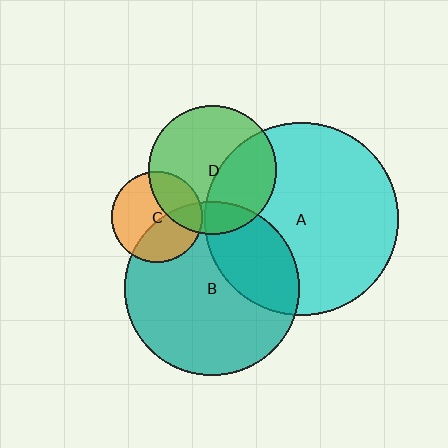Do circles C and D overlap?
Yes.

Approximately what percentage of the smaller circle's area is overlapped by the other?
Approximately 30%.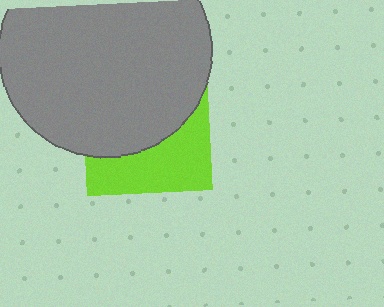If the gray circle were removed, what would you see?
You would see the complete lime square.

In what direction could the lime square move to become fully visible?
The lime square could move down. That would shift it out from behind the gray circle entirely.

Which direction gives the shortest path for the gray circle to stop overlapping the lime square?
Moving up gives the shortest separation.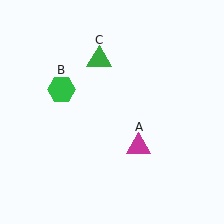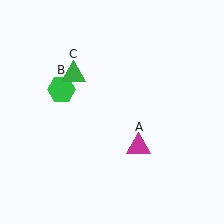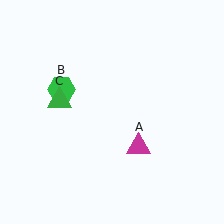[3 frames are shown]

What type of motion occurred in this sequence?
The green triangle (object C) rotated counterclockwise around the center of the scene.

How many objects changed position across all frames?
1 object changed position: green triangle (object C).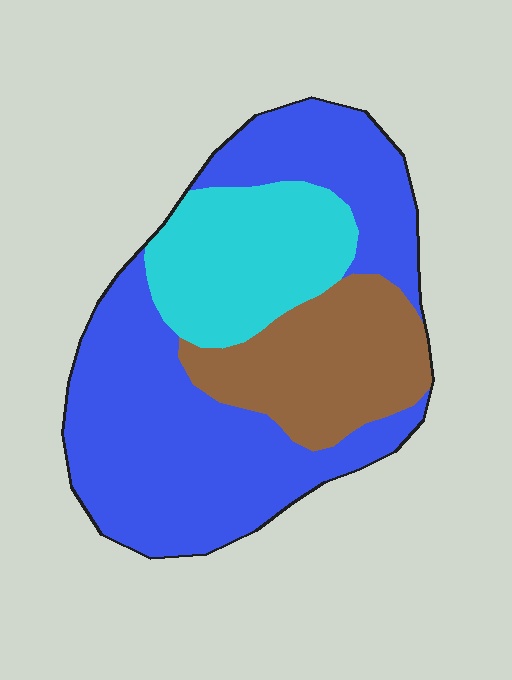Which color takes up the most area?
Blue, at roughly 55%.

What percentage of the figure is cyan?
Cyan takes up about one fifth (1/5) of the figure.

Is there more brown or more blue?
Blue.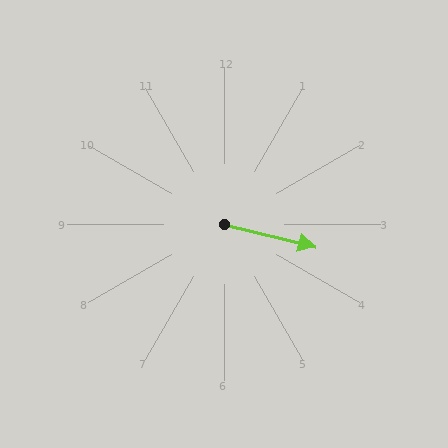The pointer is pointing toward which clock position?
Roughly 3 o'clock.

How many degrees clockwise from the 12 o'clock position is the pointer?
Approximately 104 degrees.